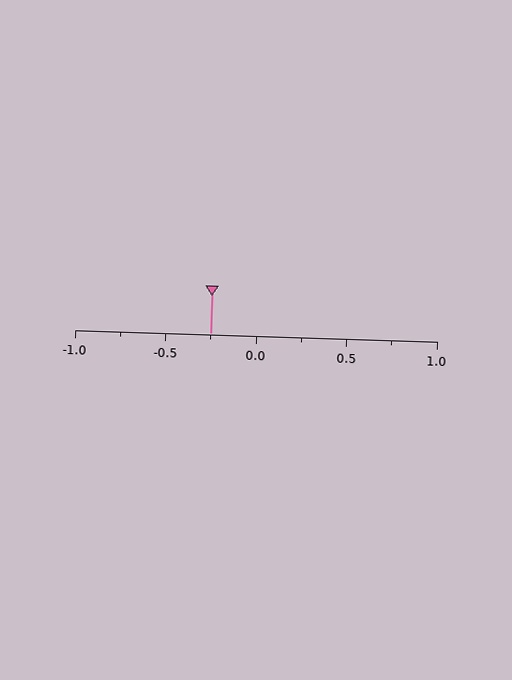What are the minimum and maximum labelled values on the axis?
The axis runs from -1.0 to 1.0.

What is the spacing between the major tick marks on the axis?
The major ticks are spaced 0.5 apart.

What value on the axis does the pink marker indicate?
The marker indicates approximately -0.25.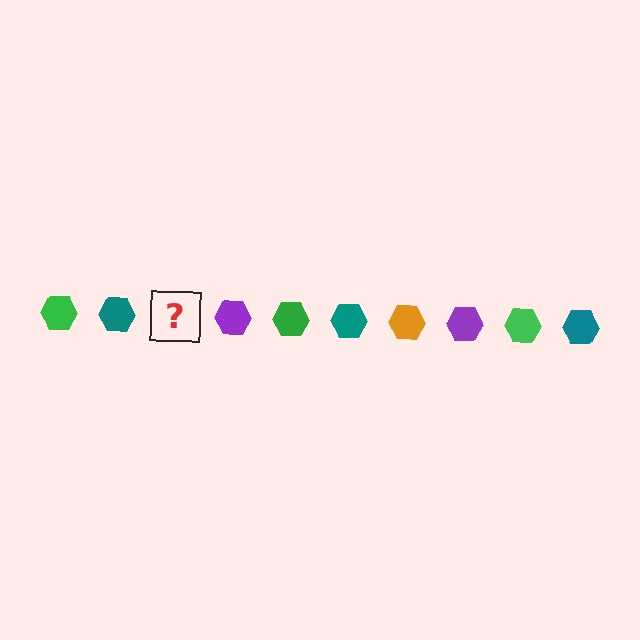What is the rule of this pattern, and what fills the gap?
The rule is that the pattern cycles through green, teal, orange, purple hexagons. The gap should be filled with an orange hexagon.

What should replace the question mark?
The question mark should be replaced with an orange hexagon.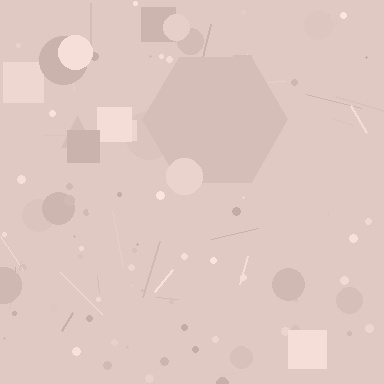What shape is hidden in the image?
A hexagon is hidden in the image.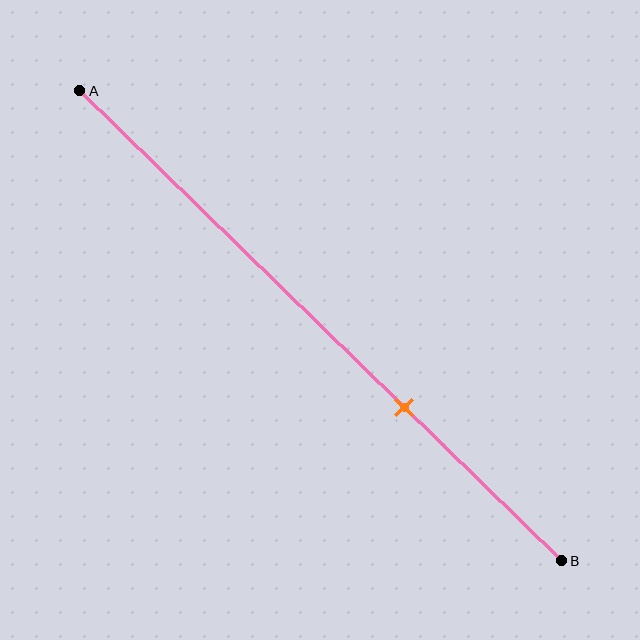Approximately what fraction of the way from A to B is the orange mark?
The orange mark is approximately 65% of the way from A to B.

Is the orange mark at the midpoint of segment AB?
No, the mark is at about 65% from A, not at the 50% midpoint.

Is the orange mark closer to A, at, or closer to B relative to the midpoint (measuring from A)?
The orange mark is closer to point B than the midpoint of segment AB.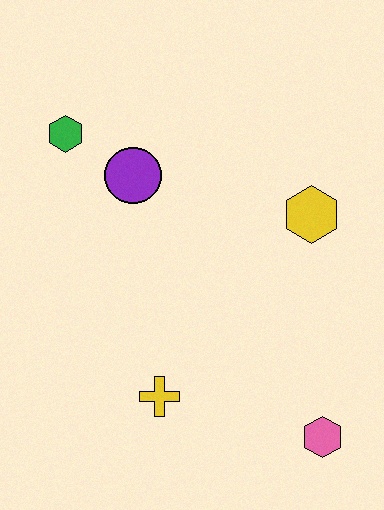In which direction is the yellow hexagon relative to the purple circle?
The yellow hexagon is to the right of the purple circle.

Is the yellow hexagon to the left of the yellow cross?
No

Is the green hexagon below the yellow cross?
No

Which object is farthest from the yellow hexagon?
The green hexagon is farthest from the yellow hexagon.